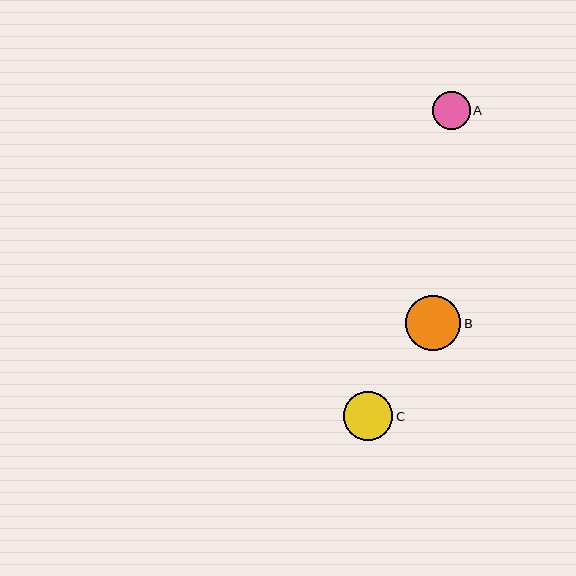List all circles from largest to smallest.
From largest to smallest: B, C, A.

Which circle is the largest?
Circle B is the largest with a size of approximately 55 pixels.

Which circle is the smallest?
Circle A is the smallest with a size of approximately 38 pixels.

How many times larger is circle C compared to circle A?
Circle C is approximately 1.3 times the size of circle A.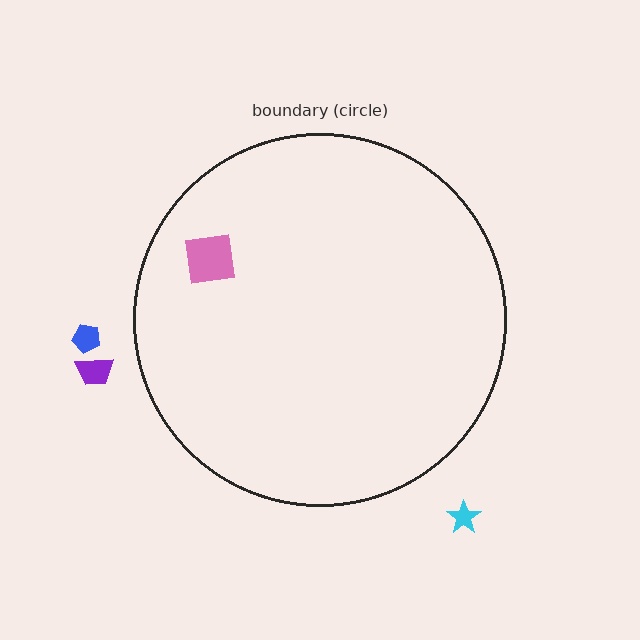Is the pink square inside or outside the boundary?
Inside.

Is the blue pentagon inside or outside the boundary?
Outside.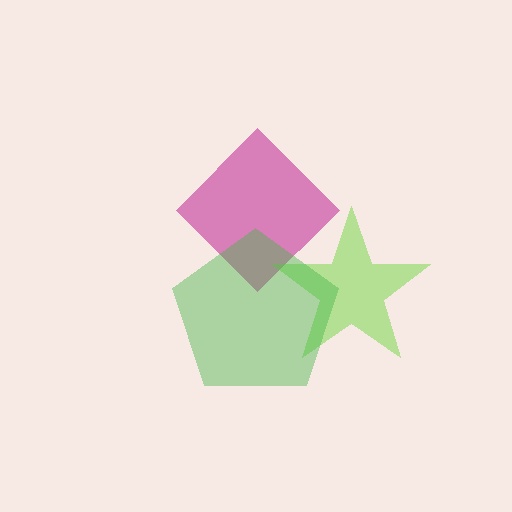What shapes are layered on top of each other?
The layered shapes are: a magenta diamond, a lime star, a green pentagon.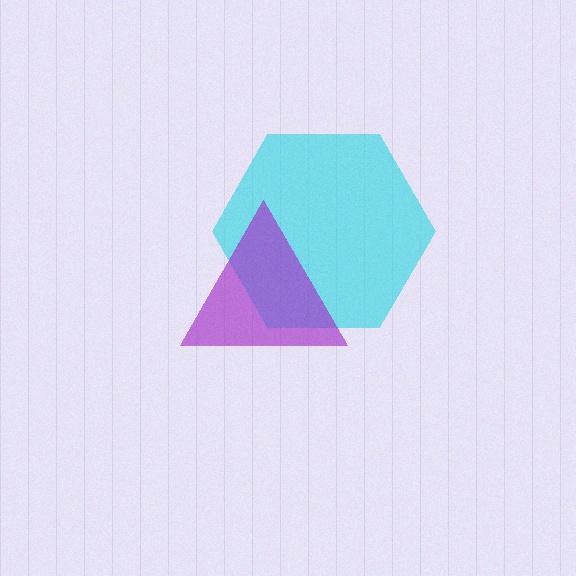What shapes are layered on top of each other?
The layered shapes are: a cyan hexagon, a purple triangle.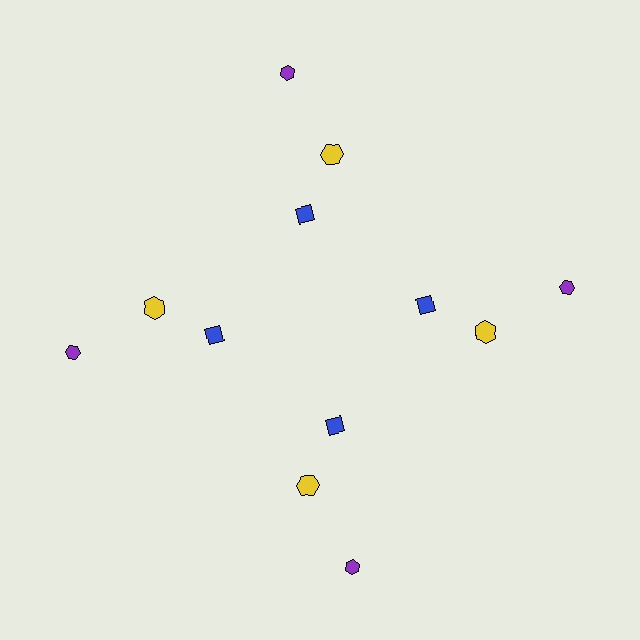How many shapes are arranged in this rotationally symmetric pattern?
There are 12 shapes, arranged in 4 groups of 3.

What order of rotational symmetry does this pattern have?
This pattern has 4-fold rotational symmetry.